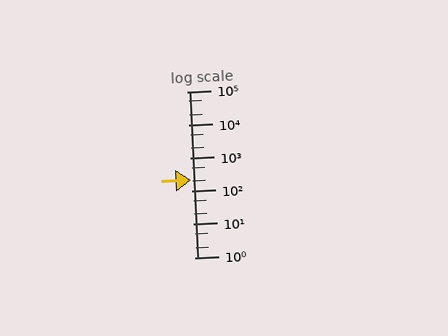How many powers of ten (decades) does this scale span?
The scale spans 5 decades, from 1 to 100000.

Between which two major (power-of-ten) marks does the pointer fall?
The pointer is between 100 and 1000.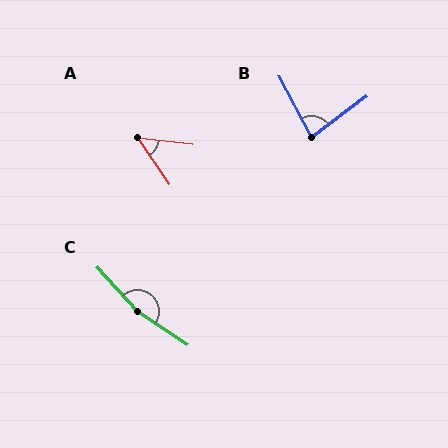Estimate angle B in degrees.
Approximately 81 degrees.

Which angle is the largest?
C, at approximately 166 degrees.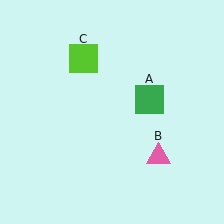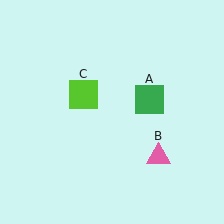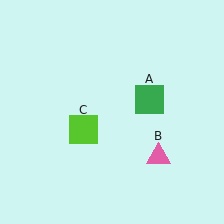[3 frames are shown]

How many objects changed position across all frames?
1 object changed position: lime square (object C).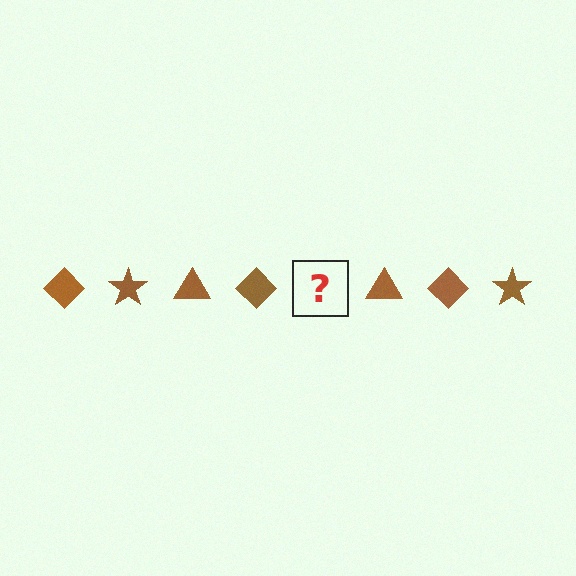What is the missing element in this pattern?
The missing element is a brown star.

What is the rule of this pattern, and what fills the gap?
The rule is that the pattern cycles through diamond, star, triangle shapes in brown. The gap should be filled with a brown star.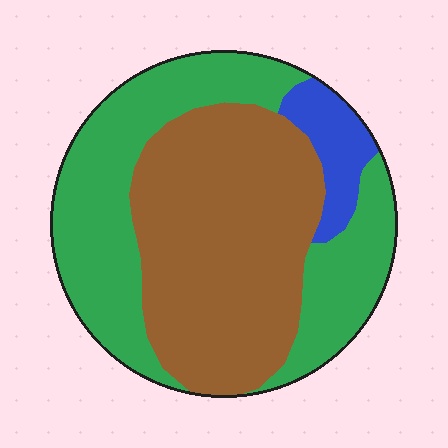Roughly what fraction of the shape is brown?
Brown takes up about one half (1/2) of the shape.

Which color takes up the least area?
Blue, at roughly 10%.